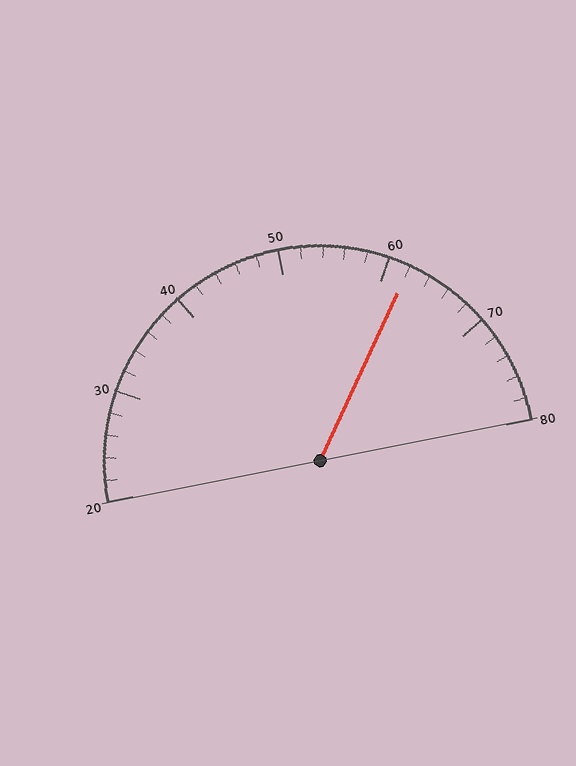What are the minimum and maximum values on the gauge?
The gauge ranges from 20 to 80.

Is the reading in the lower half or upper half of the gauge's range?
The reading is in the upper half of the range (20 to 80).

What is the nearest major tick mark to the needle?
The nearest major tick mark is 60.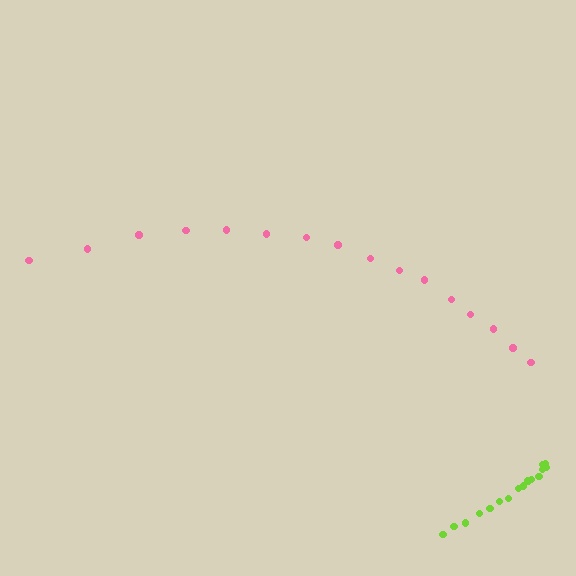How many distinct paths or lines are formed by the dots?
There are 2 distinct paths.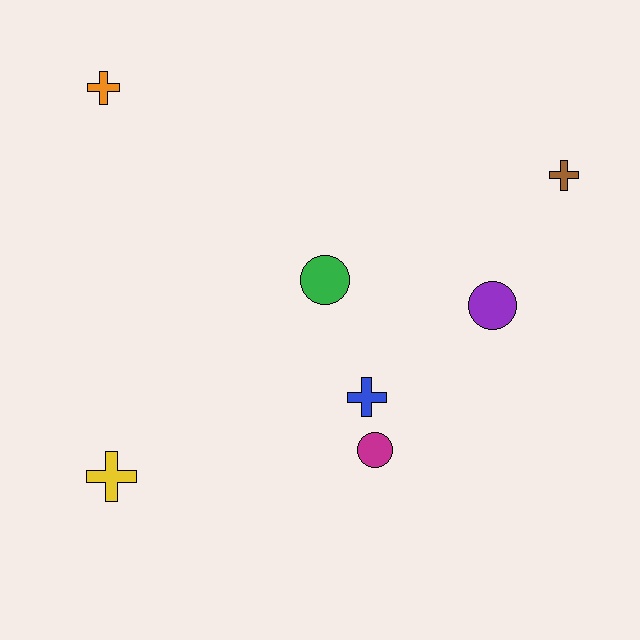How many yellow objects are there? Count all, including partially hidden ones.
There is 1 yellow object.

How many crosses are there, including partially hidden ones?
There are 4 crosses.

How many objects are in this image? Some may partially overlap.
There are 7 objects.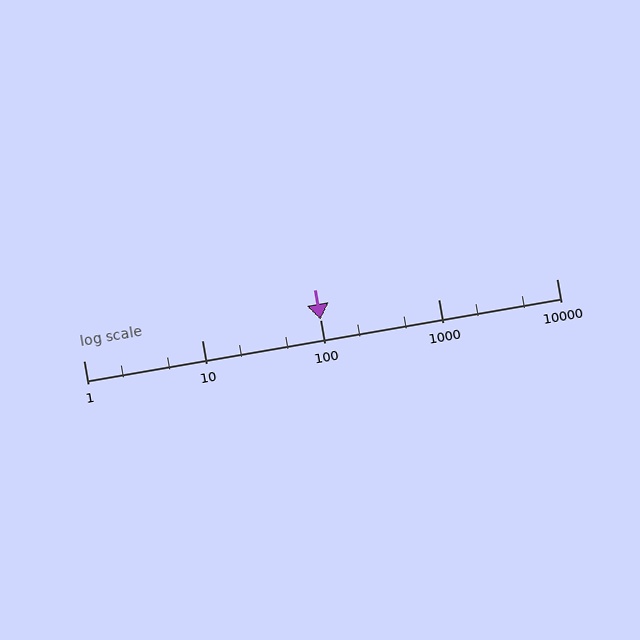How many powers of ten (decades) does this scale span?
The scale spans 4 decades, from 1 to 10000.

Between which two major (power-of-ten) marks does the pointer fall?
The pointer is between 100 and 1000.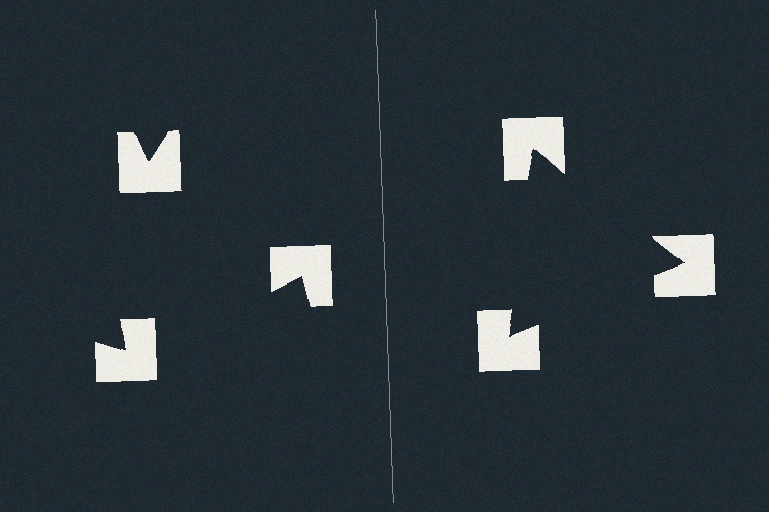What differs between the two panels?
The notched squares are positioned identically on both sides; only the wedge orientations differ. On the right they align to a triangle; on the left they are misaligned.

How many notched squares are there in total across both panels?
6 — 3 on each side.